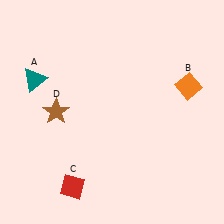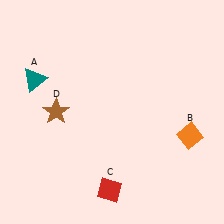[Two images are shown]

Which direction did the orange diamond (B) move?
The orange diamond (B) moved down.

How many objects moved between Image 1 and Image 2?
2 objects moved between the two images.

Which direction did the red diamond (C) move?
The red diamond (C) moved right.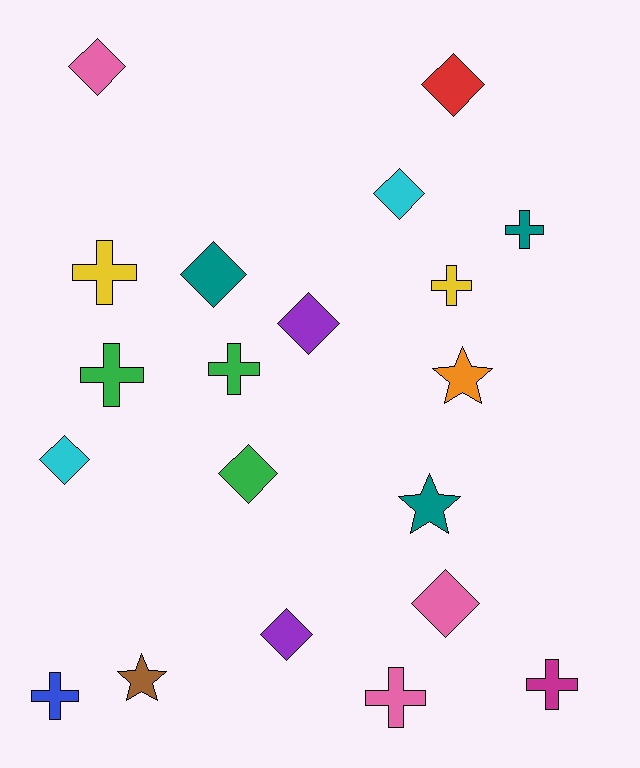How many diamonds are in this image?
There are 9 diamonds.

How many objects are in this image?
There are 20 objects.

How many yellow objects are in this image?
There are 2 yellow objects.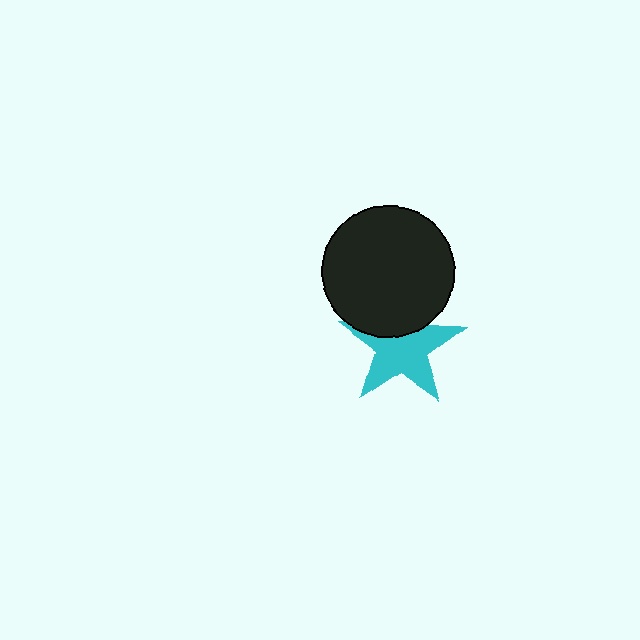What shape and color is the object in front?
The object in front is a black circle.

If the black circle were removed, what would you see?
You would see the complete cyan star.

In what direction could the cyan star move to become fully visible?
The cyan star could move down. That would shift it out from behind the black circle entirely.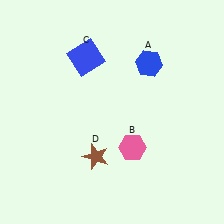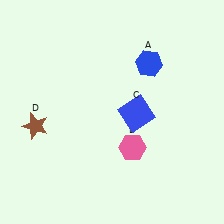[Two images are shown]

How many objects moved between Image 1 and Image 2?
2 objects moved between the two images.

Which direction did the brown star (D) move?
The brown star (D) moved left.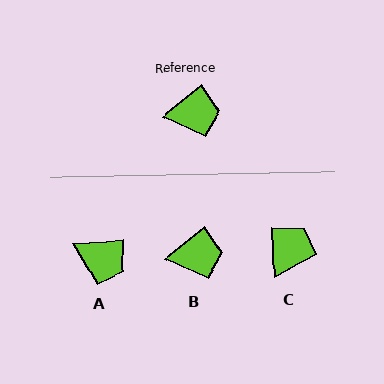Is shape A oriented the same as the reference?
No, it is off by about 35 degrees.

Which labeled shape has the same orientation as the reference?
B.